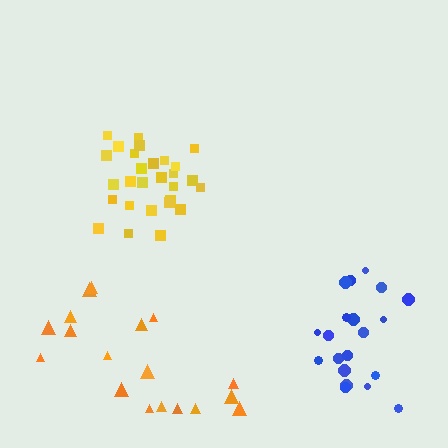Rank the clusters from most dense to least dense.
yellow, blue, orange.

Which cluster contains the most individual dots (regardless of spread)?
Yellow (28).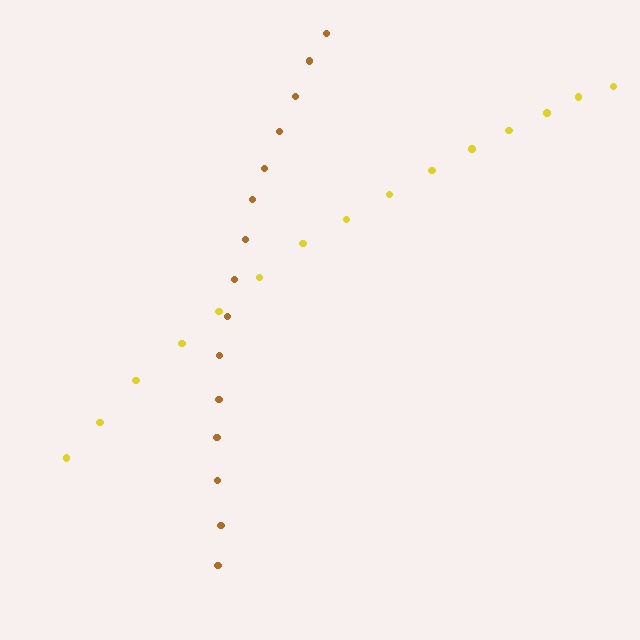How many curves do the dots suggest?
There are 2 distinct paths.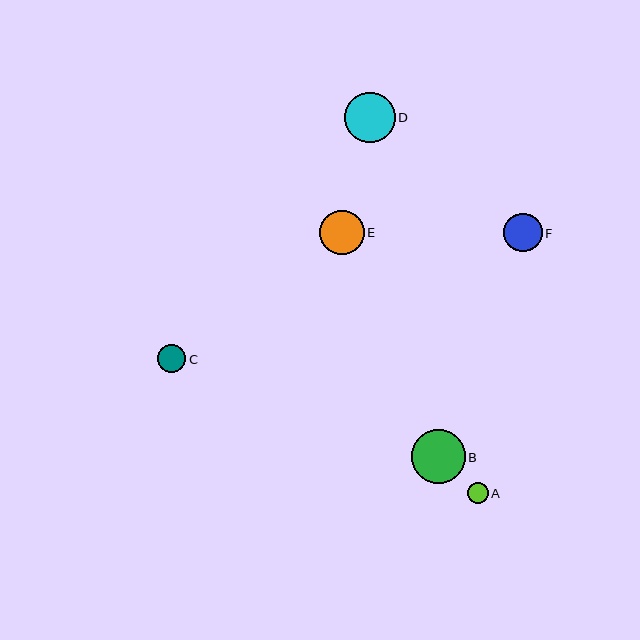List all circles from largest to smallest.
From largest to smallest: B, D, E, F, C, A.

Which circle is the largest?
Circle B is the largest with a size of approximately 54 pixels.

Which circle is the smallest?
Circle A is the smallest with a size of approximately 20 pixels.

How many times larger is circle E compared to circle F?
Circle E is approximately 1.2 times the size of circle F.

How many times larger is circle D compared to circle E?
Circle D is approximately 1.1 times the size of circle E.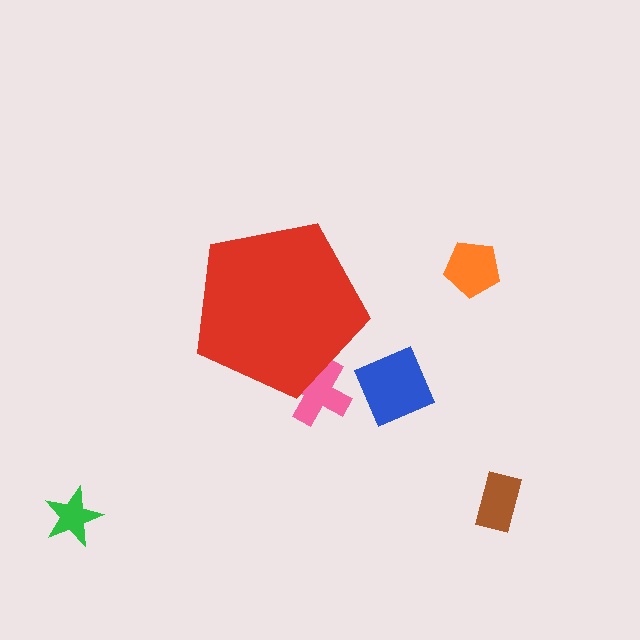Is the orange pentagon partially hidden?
No, the orange pentagon is fully visible.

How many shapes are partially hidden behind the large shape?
1 shape is partially hidden.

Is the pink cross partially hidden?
Yes, the pink cross is partially hidden behind the red pentagon.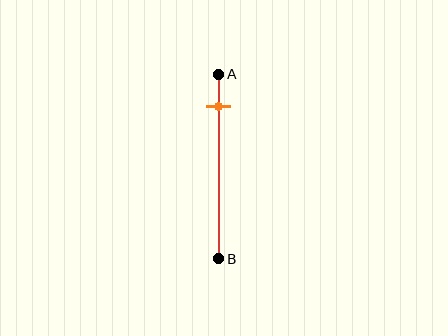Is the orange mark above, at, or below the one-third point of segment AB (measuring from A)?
The orange mark is above the one-third point of segment AB.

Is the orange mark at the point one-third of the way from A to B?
No, the mark is at about 20% from A, not at the 33% one-third point.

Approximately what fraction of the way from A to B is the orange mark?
The orange mark is approximately 20% of the way from A to B.